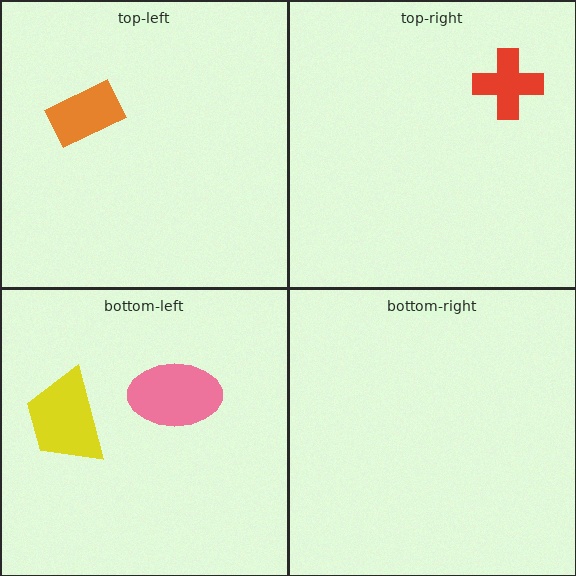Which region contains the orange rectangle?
The top-left region.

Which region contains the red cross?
The top-right region.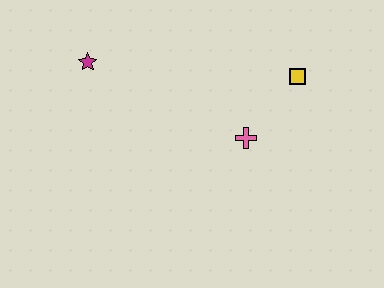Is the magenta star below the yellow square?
No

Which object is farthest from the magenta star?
The yellow square is farthest from the magenta star.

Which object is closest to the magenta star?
The pink cross is closest to the magenta star.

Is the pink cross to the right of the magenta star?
Yes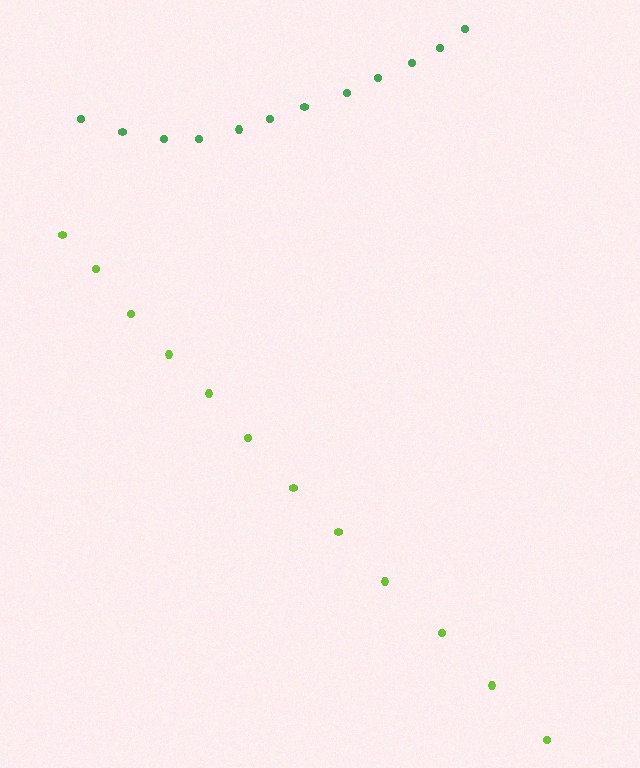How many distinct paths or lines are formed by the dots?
There are 2 distinct paths.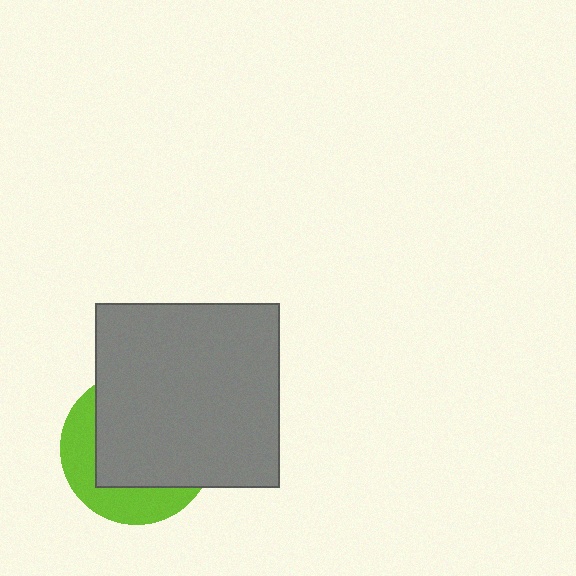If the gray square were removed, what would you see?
You would see the complete lime circle.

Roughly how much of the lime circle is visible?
A small part of it is visible (roughly 34%).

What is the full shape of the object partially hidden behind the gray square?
The partially hidden object is a lime circle.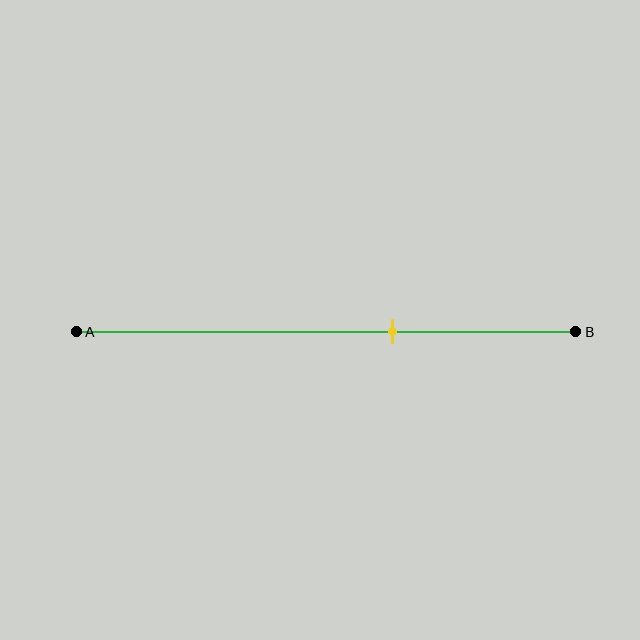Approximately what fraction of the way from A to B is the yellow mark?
The yellow mark is approximately 65% of the way from A to B.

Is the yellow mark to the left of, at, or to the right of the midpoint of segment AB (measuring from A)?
The yellow mark is to the right of the midpoint of segment AB.